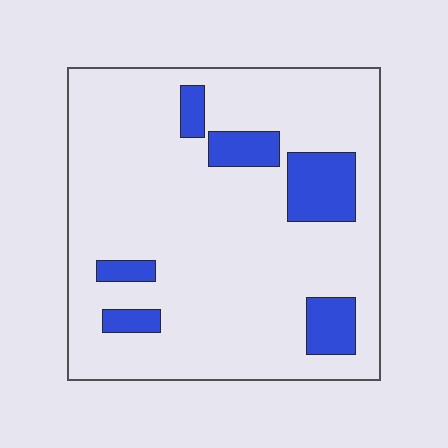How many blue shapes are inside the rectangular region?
6.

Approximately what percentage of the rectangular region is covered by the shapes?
Approximately 15%.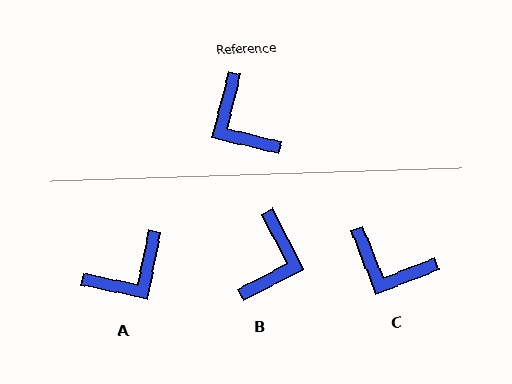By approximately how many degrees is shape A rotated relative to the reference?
Approximately 92 degrees counter-clockwise.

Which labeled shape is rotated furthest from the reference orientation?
B, about 131 degrees away.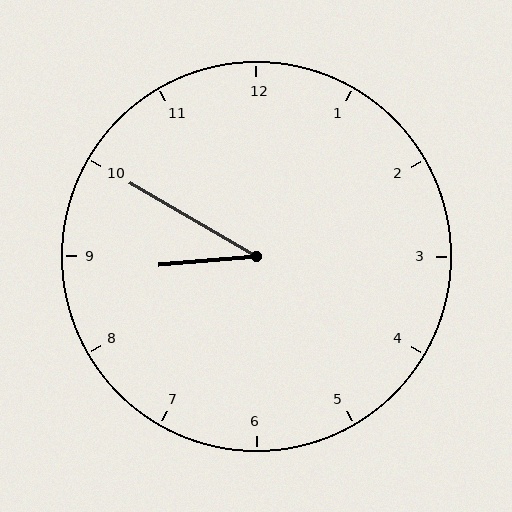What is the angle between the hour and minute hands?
Approximately 35 degrees.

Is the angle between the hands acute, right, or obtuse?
It is acute.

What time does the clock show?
8:50.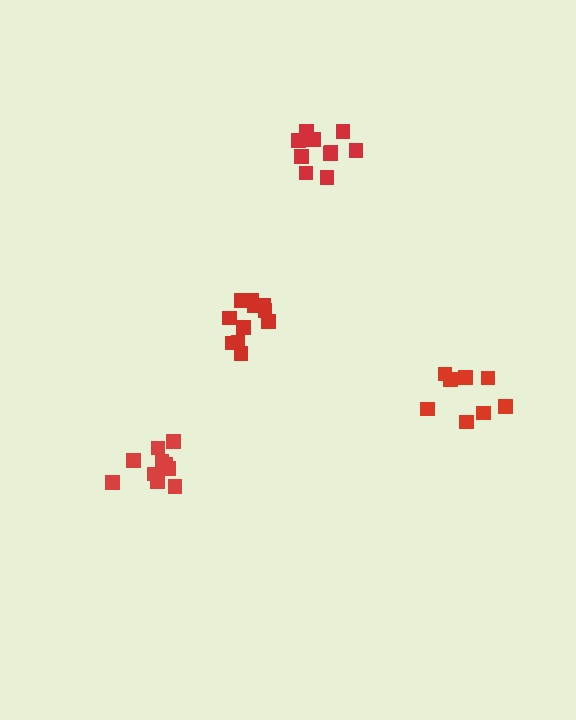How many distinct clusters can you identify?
There are 4 distinct clusters.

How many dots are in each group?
Group 1: 11 dots, Group 2: 10 dots, Group 3: 8 dots, Group 4: 10 dots (39 total).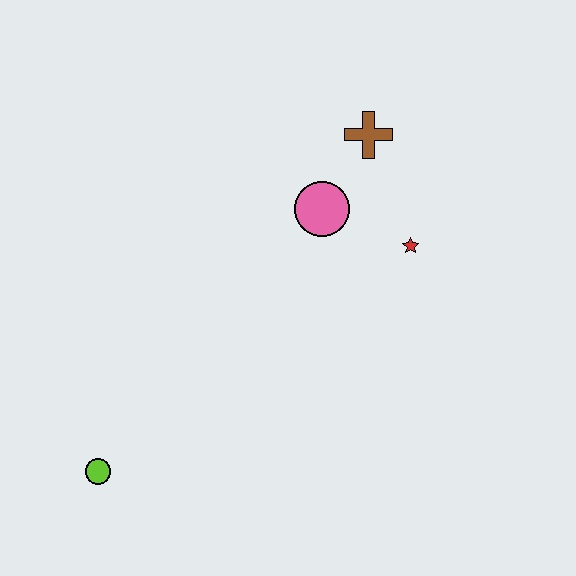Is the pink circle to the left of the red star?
Yes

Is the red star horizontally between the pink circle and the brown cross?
No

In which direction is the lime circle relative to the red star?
The lime circle is to the left of the red star.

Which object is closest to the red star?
The pink circle is closest to the red star.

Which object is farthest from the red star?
The lime circle is farthest from the red star.